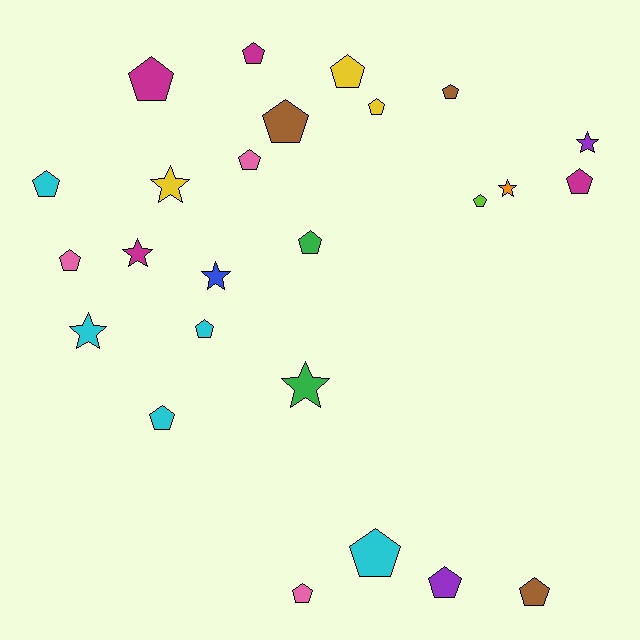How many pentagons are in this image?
There are 18 pentagons.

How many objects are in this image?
There are 25 objects.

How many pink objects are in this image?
There are 3 pink objects.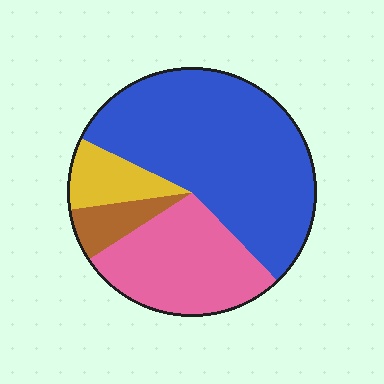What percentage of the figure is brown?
Brown takes up less than a sixth of the figure.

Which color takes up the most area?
Blue, at roughly 55%.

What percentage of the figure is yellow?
Yellow takes up less than a sixth of the figure.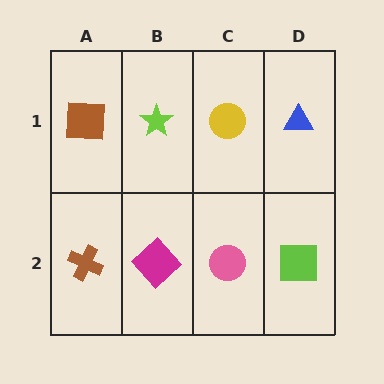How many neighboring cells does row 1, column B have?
3.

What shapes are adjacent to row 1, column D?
A lime square (row 2, column D), a yellow circle (row 1, column C).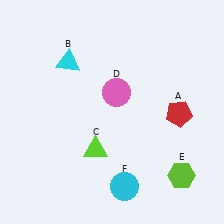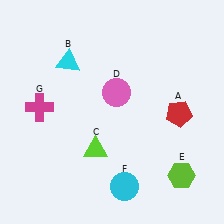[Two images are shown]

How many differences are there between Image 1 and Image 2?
There is 1 difference between the two images.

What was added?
A magenta cross (G) was added in Image 2.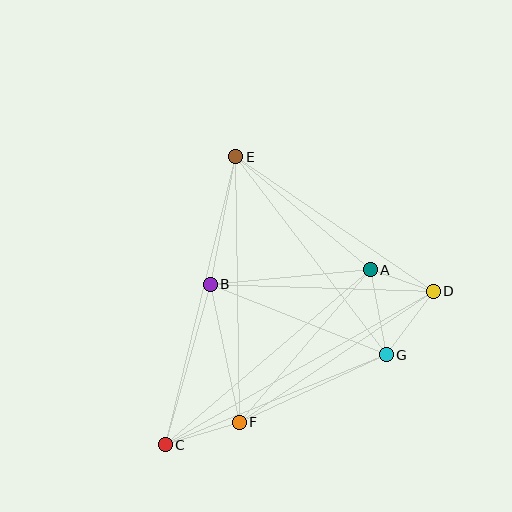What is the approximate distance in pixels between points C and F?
The distance between C and F is approximately 77 pixels.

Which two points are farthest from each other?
Points C and D are farthest from each other.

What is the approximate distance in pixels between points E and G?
The distance between E and G is approximately 249 pixels.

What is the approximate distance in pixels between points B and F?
The distance between B and F is approximately 141 pixels.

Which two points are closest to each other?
Points A and D are closest to each other.